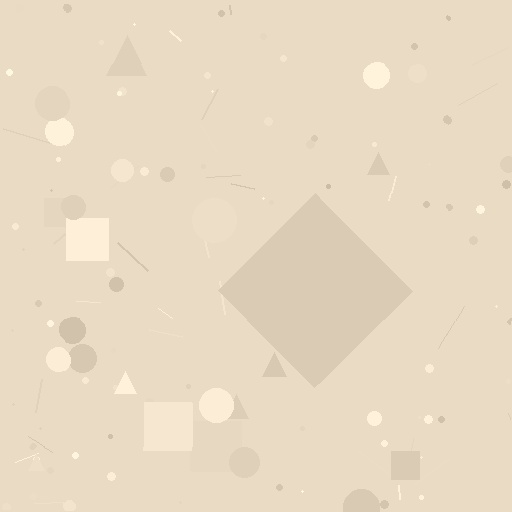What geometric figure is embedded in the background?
A diamond is embedded in the background.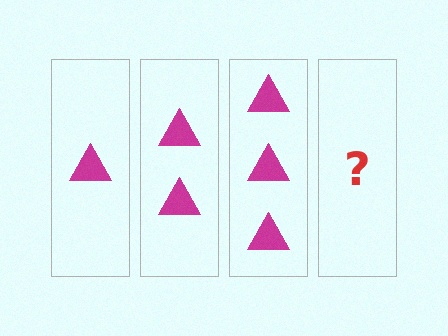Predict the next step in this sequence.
The next step is 4 triangles.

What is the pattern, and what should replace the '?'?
The pattern is that each step adds one more triangle. The '?' should be 4 triangles.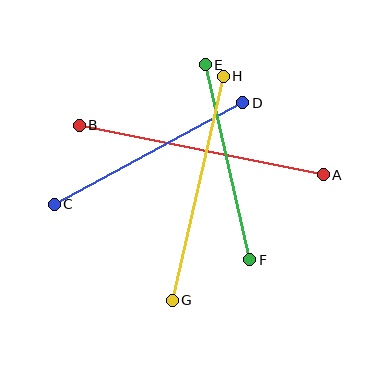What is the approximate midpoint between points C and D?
The midpoint is at approximately (148, 154) pixels.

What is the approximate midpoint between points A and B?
The midpoint is at approximately (201, 150) pixels.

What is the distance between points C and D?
The distance is approximately 214 pixels.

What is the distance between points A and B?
The distance is approximately 249 pixels.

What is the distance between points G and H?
The distance is approximately 230 pixels.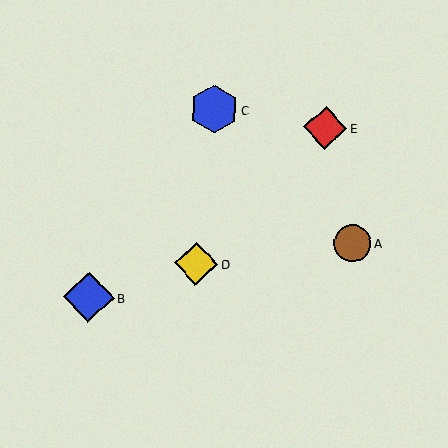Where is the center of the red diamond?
The center of the red diamond is at (325, 128).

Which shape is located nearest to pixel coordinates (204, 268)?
The yellow diamond (labeled D) at (196, 264) is nearest to that location.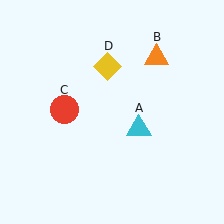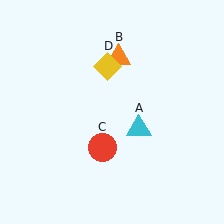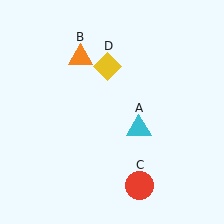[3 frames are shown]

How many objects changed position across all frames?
2 objects changed position: orange triangle (object B), red circle (object C).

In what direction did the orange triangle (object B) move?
The orange triangle (object B) moved left.